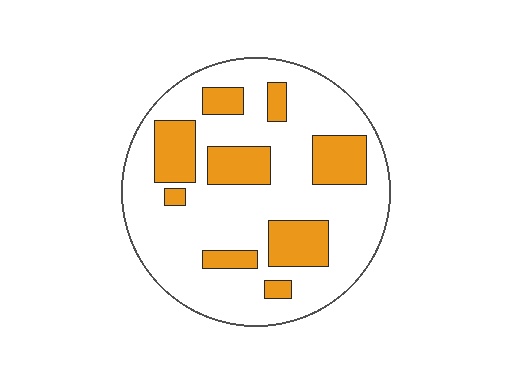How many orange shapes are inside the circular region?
9.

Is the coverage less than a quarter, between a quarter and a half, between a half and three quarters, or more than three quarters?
Between a quarter and a half.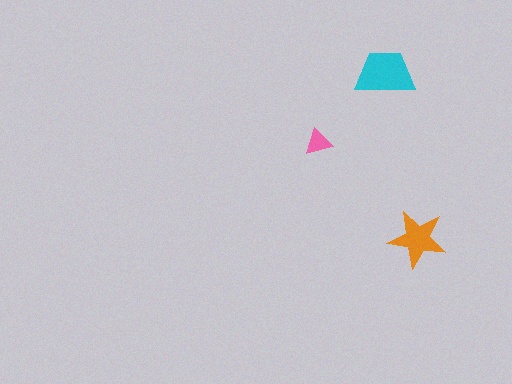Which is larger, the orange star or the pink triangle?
The orange star.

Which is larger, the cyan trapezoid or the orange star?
The cyan trapezoid.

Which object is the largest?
The cyan trapezoid.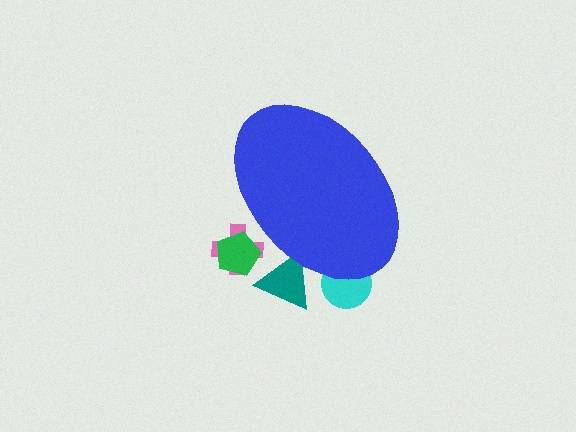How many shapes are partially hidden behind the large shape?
4 shapes are partially hidden.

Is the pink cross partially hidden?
Yes, the pink cross is partially hidden behind the blue ellipse.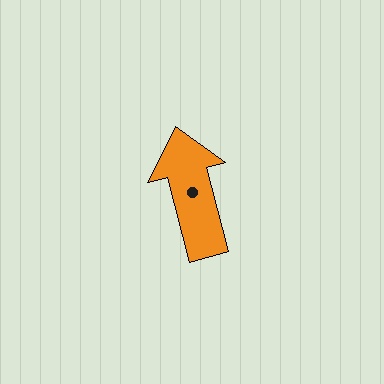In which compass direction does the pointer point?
North.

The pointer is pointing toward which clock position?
Roughly 12 o'clock.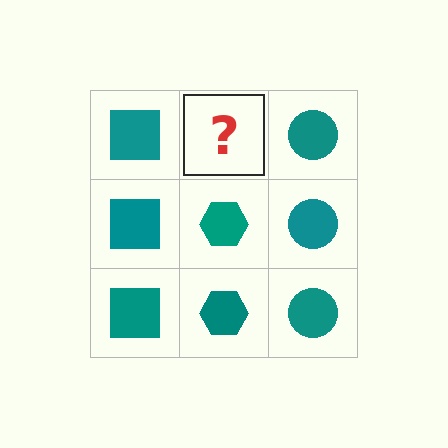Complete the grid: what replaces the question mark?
The question mark should be replaced with a teal hexagon.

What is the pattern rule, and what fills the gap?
The rule is that each column has a consistent shape. The gap should be filled with a teal hexagon.